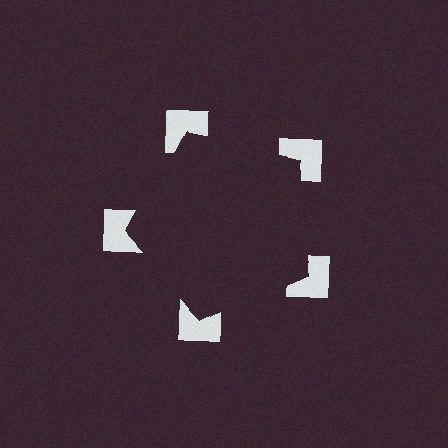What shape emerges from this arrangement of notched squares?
An illusory pentagon — its edges are inferred from the aligned wedge cuts in the notched squares, not physically drawn.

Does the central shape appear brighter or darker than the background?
It typically appears slightly darker than the background, even though no actual brightness change is drawn.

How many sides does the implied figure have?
5 sides.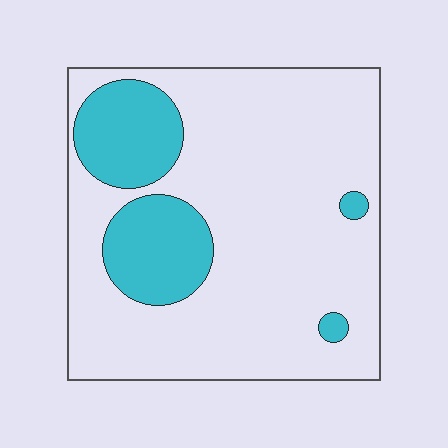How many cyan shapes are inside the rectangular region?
4.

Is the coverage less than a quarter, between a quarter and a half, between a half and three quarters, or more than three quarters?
Less than a quarter.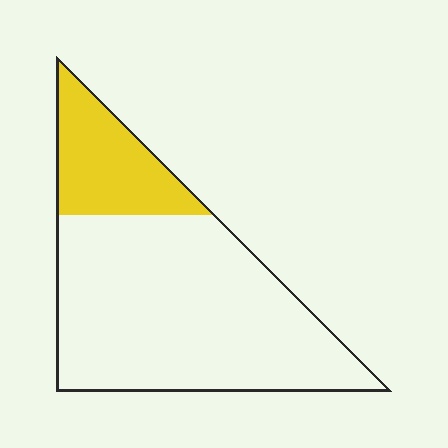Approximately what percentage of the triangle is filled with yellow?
Approximately 20%.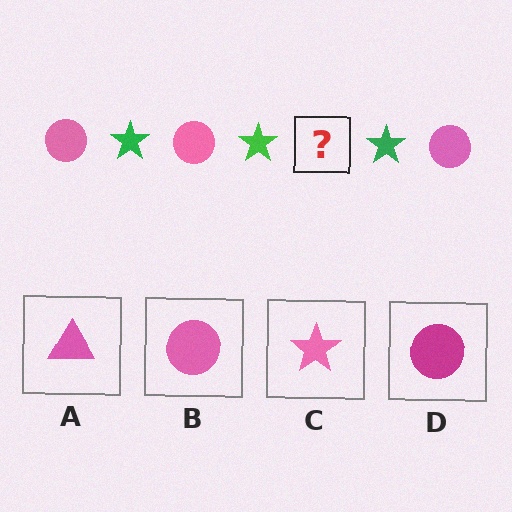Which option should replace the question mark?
Option B.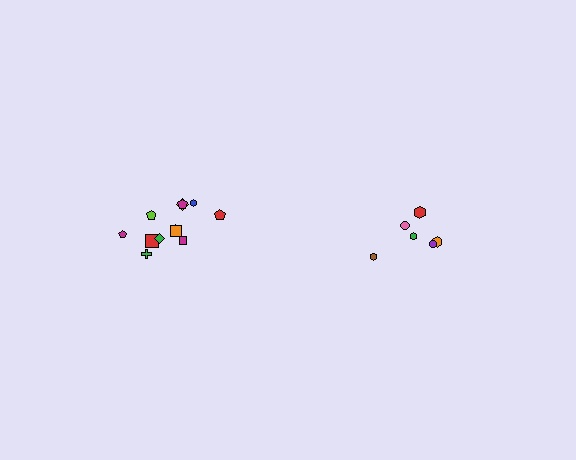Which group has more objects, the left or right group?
The left group.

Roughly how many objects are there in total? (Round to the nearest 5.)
Roughly 20 objects in total.